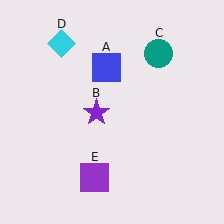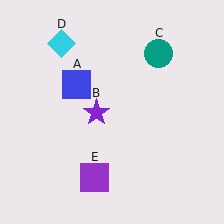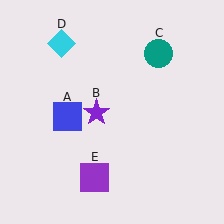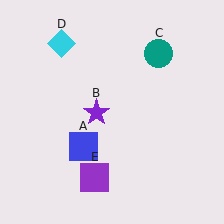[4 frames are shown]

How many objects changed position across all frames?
1 object changed position: blue square (object A).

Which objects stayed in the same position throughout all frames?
Purple star (object B) and teal circle (object C) and cyan diamond (object D) and purple square (object E) remained stationary.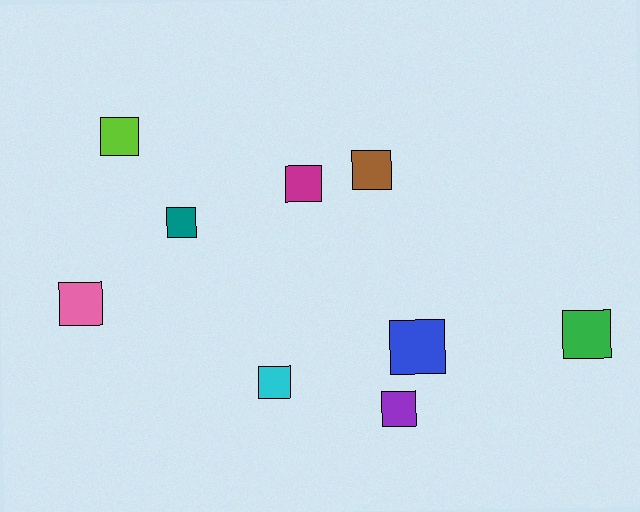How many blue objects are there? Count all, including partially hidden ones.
There is 1 blue object.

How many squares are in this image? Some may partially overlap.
There are 9 squares.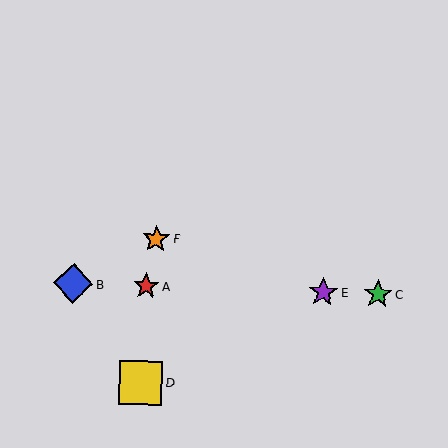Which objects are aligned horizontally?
Objects A, B, C, E are aligned horizontally.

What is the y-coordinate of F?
Object F is at y≈239.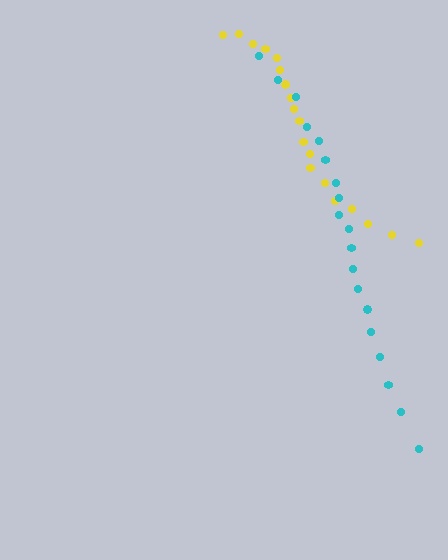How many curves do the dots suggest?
There are 2 distinct paths.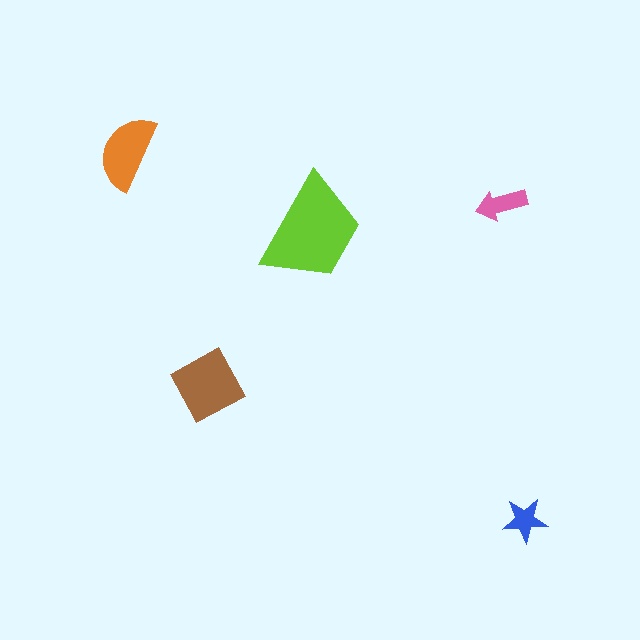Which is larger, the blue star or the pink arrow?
The pink arrow.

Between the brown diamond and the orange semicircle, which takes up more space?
The brown diamond.